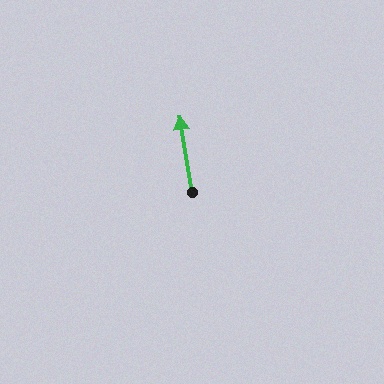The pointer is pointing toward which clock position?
Roughly 12 o'clock.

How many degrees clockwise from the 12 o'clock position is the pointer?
Approximately 351 degrees.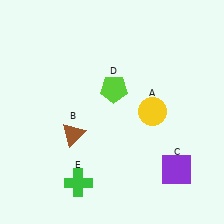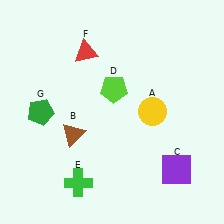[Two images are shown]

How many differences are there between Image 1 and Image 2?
There are 2 differences between the two images.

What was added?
A red triangle (F), a green pentagon (G) were added in Image 2.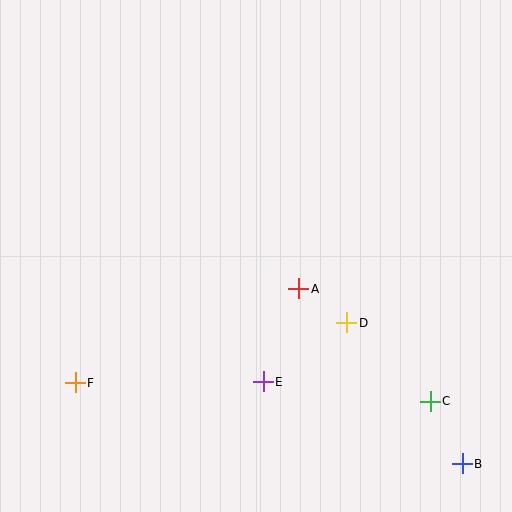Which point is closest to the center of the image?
Point A at (299, 289) is closest to the center.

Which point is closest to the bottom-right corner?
Point B is closest to the bottom-right corner.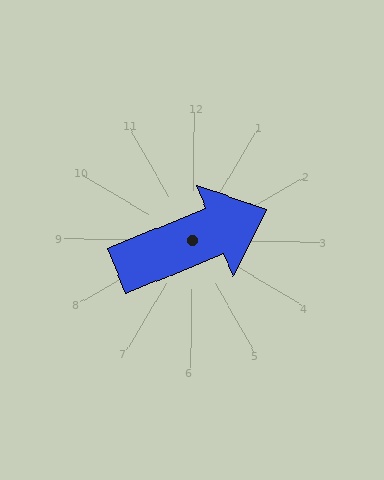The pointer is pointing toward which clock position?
Roughly 2 o'clock.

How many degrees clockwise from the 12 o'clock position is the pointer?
Approximately 67 degrees.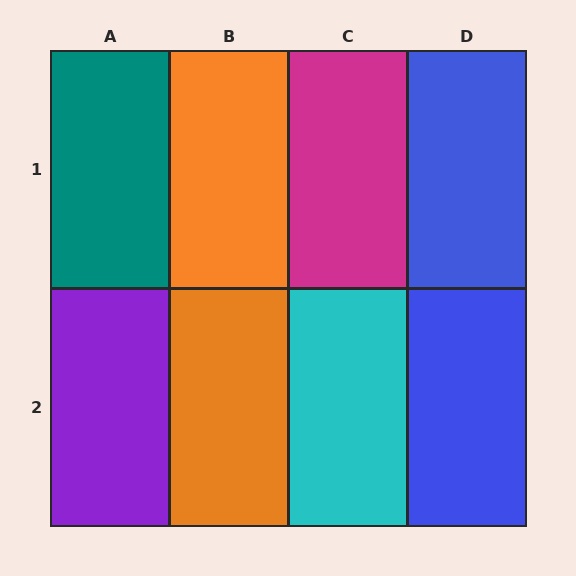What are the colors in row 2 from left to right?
Purple, orange, cyan, blue.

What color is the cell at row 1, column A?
Teal.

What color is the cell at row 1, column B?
Orange.